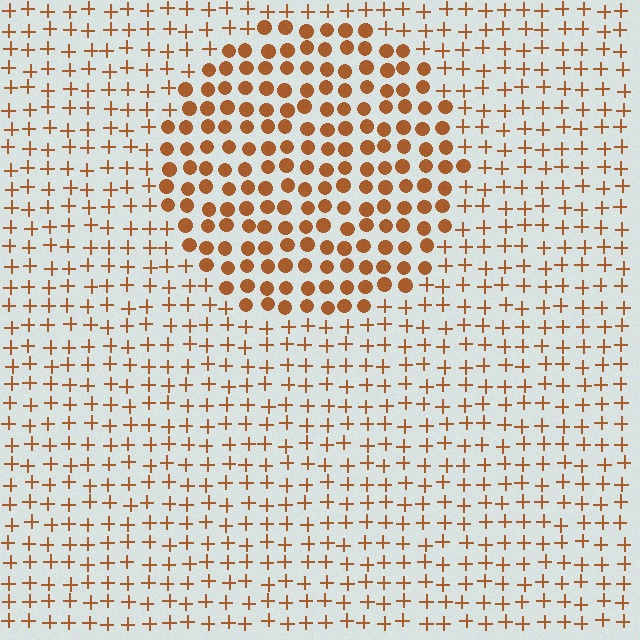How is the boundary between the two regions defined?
The boundary is defined by a change in element shape: circles inside vs. plus signs outside. All elements share the same color and spacing.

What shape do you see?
I see a circle.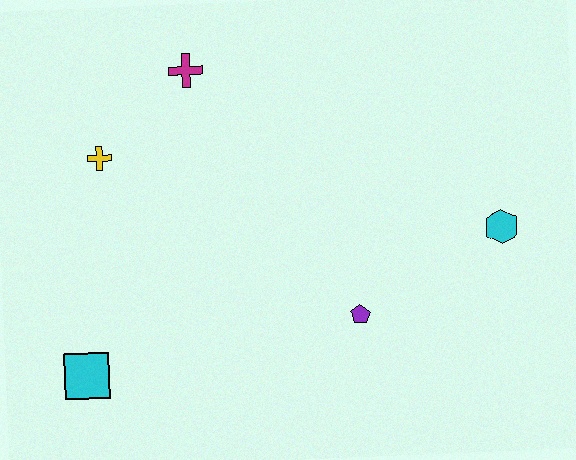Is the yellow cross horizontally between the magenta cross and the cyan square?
Yes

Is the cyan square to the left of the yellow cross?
Yes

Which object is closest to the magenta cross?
The yellow cross is closest to the magenta cross.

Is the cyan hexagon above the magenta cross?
No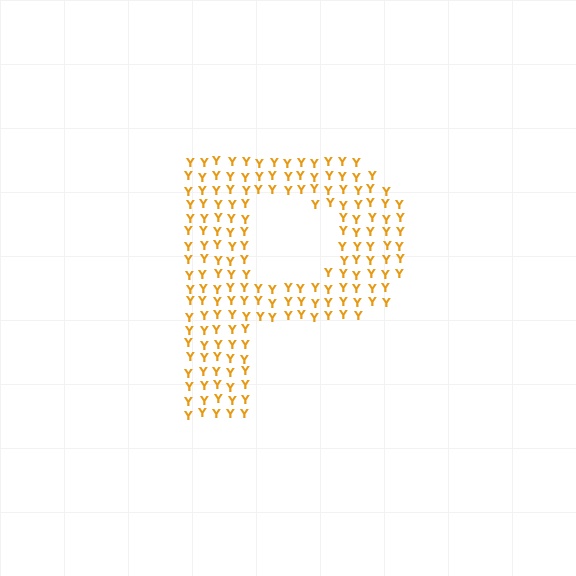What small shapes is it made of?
It is made of small letter Y's.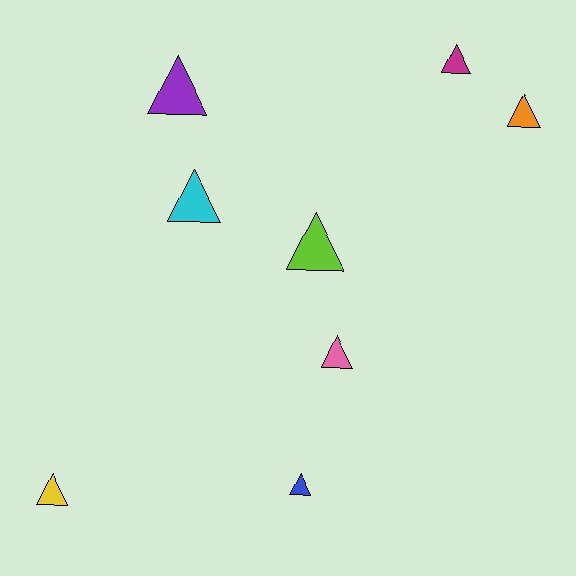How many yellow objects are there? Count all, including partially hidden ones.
There is 1 yellow object.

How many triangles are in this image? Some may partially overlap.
There are 8 triangles.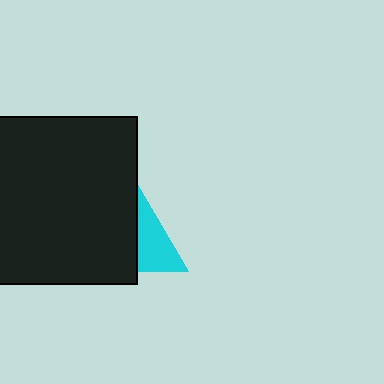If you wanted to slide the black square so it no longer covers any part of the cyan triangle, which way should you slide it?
Slide it left — that is the most direct way to separate the two shapes.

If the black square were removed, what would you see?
You would see the complete cyan triangle.